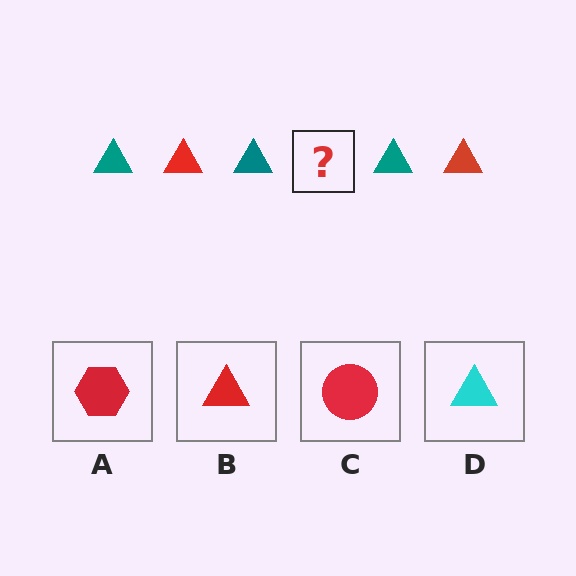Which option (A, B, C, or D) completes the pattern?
B.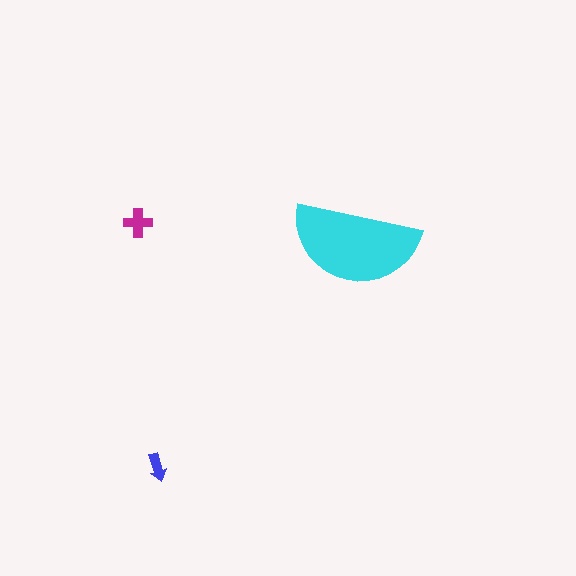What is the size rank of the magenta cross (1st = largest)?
2nd.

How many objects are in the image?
There are 3 objects in the image.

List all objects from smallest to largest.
The blue arrow, the magenta cross, the cyan semicircle.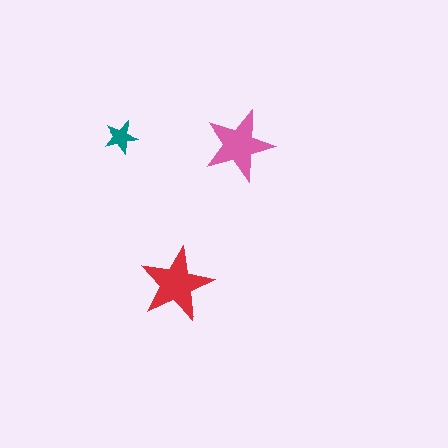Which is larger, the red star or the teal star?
The red one.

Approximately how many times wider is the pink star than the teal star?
About 2 times wider.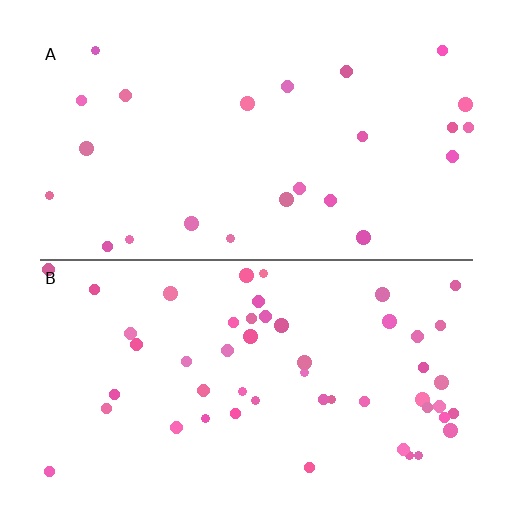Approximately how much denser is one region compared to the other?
Approximately 2.2× — region B over region A.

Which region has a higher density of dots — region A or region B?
B (the bottom).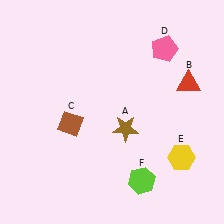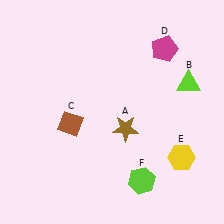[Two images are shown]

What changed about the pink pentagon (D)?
In Image 1, D is pink. In Image 2, it changed to magenta.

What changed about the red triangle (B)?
In Image 1, B is red. In Image 2, it changed to lime.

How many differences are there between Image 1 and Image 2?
There are 2 differences between the two images.